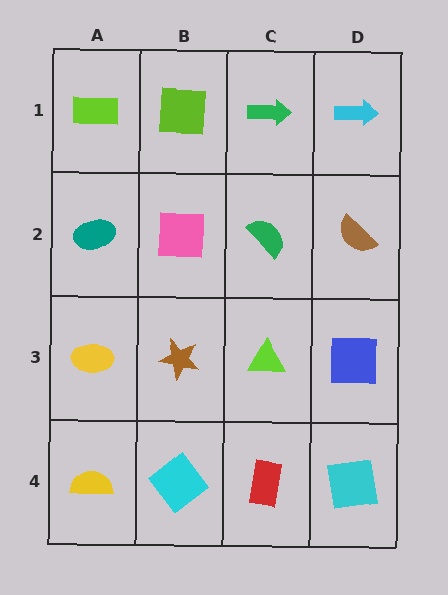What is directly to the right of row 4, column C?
A cyan square.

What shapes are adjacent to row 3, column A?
A teal ellipse (row 2, column A), a yellow semicircle (row 4, column A), a brown star (row 3, column B).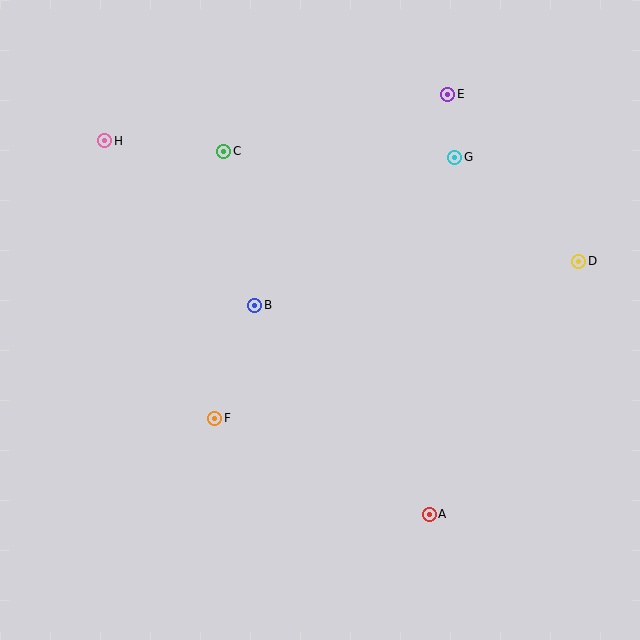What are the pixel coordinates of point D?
Point D is at (579, 261).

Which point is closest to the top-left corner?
Point H is closest to the top-left corner.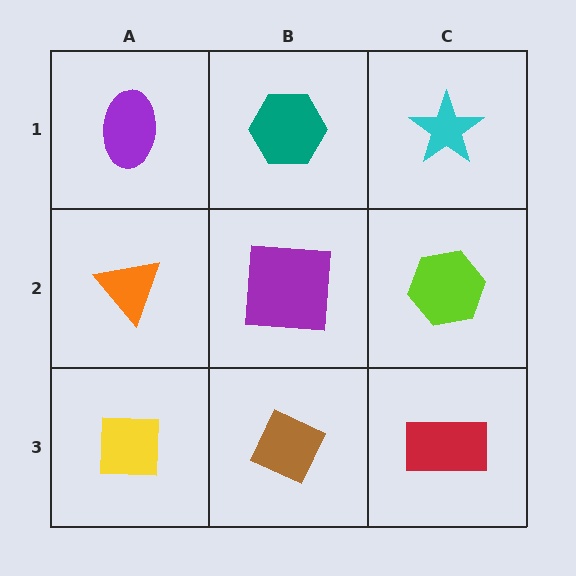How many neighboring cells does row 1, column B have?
3.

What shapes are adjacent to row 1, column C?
A lime hexagon (row 2, column C), a teal hexagon (row 1, column B).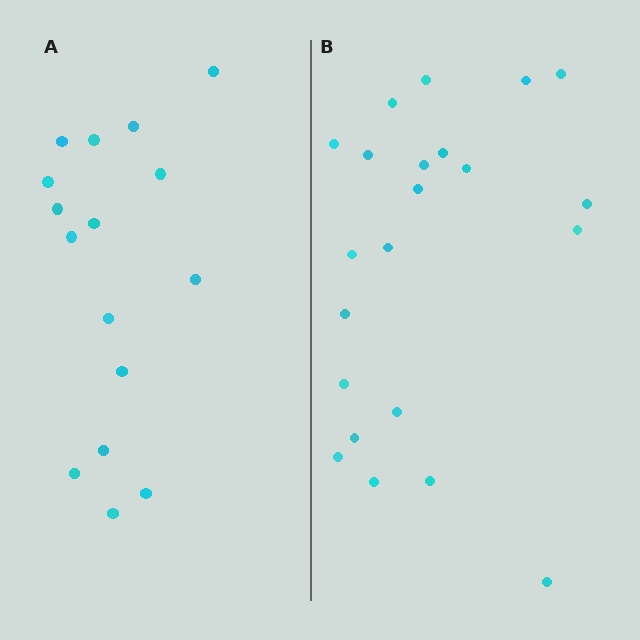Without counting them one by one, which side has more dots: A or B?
Region B (the right region) has more dots.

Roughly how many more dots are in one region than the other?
Region B has about 6 more dots than region A.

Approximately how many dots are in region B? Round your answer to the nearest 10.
About 20 dots. (The exact count is 22, which rounds to 20.)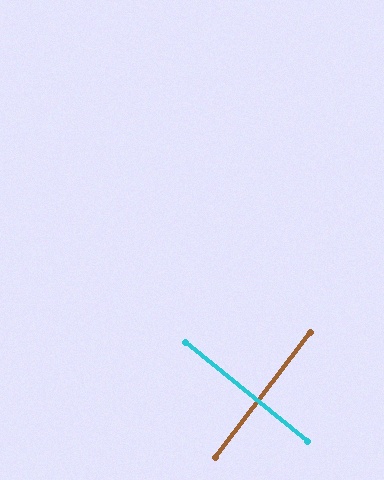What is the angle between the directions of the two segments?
Approximately 88 degrees.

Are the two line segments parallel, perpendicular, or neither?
Perpendicular — they meet at approximately 88°.